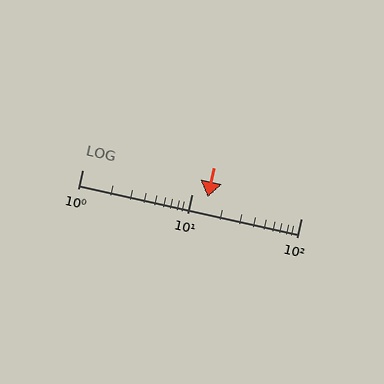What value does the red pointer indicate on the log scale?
The pointer indicates approximately 14.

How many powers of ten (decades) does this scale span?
The scale spans 2 decades, from 1 to 100.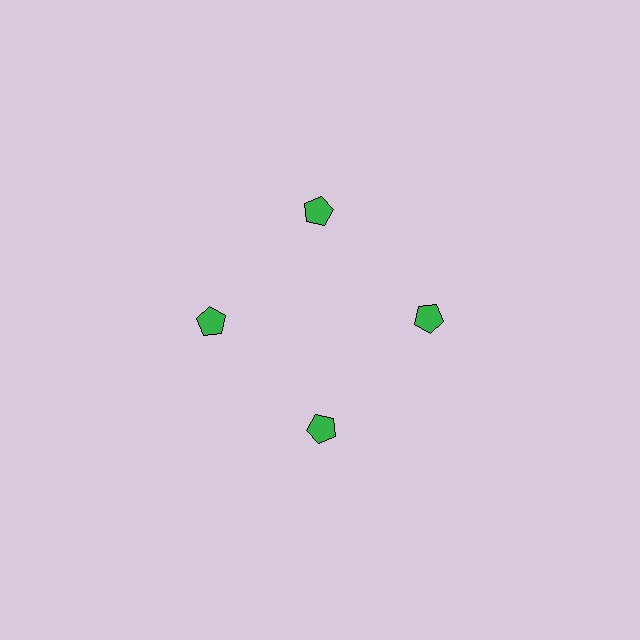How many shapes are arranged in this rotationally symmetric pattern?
There are 4 shapes, arranged in 4 groups of 1.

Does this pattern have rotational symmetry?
Yes, this pattern has 4-fold rotational symmetry. It looks the same after rotating 90 degrees around the center.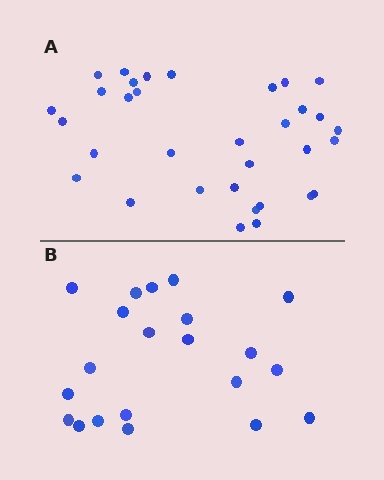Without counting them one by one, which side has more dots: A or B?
Region A (the top region) has more dots.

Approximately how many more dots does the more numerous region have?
Region A has roughly 12 or so more dots than region B.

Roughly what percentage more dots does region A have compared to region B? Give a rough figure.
About 55% more.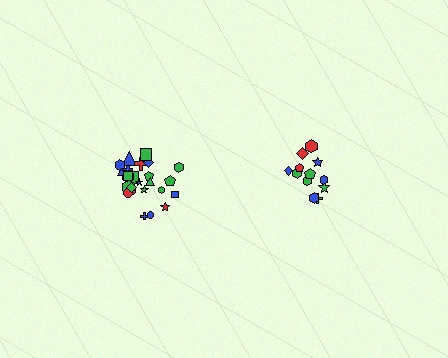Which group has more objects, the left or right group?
The left group.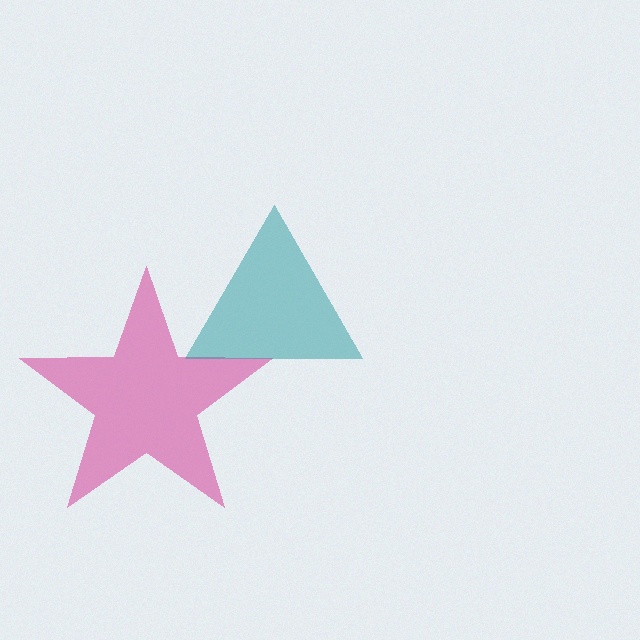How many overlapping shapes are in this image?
There are 2 overlapping shapes in the image.